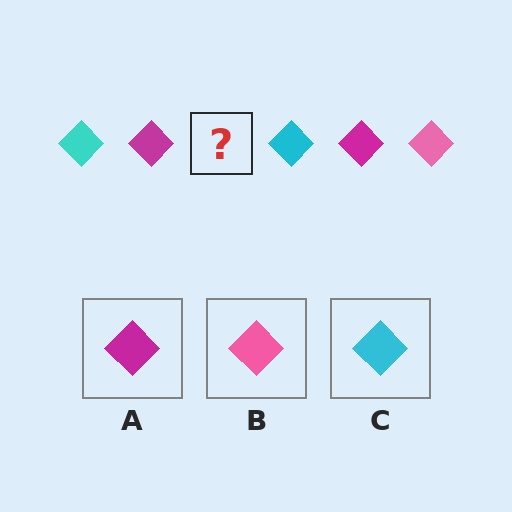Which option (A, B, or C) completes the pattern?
B.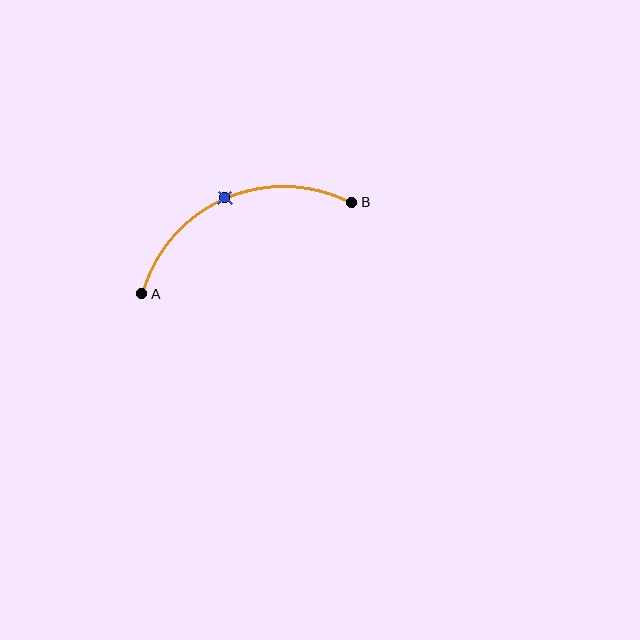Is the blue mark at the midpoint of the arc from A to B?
Yes. The blue mark lies on the arc at equal arc-length from both A and B — it is the arc midpoint.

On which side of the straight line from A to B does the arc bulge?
The arc bulges above the straight line connecting A and B.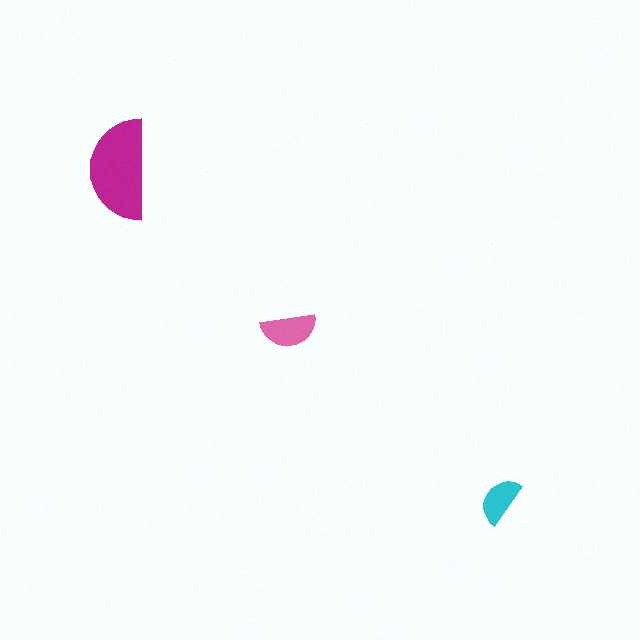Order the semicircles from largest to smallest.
the magenta one, the pink one, the cyan one.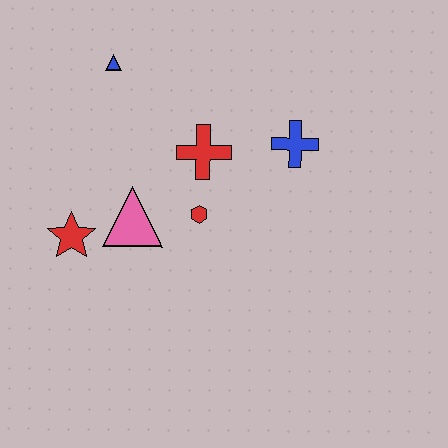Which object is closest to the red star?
The pink triangle is closest to the red star.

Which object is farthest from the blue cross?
The red star is farthest from the blue cross.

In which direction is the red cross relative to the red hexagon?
The red cross is above the red hexagon.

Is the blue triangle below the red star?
No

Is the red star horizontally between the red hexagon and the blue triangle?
No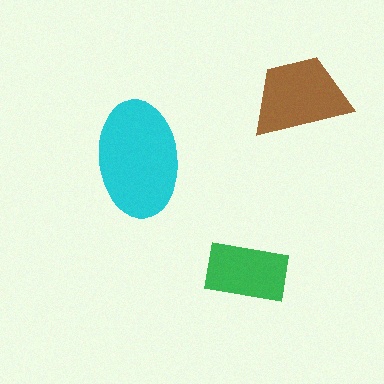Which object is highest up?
The brown trapezoid is topmost.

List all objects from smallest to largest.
The green rectangle, the brown trapezoid, the cyan ellipse.